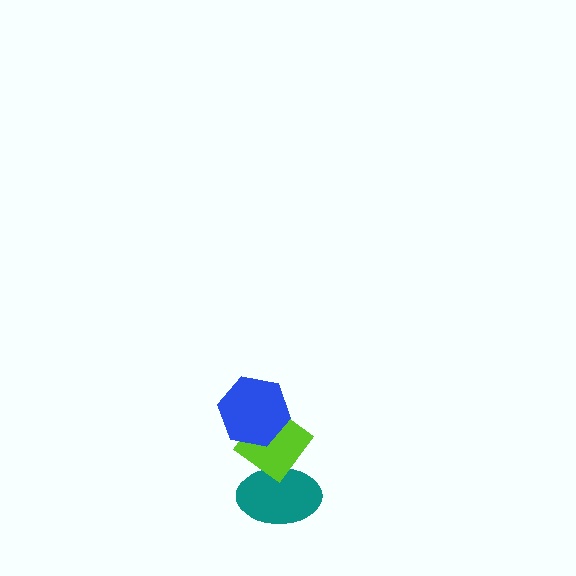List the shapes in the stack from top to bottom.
From top to bottom: the blue hexagon, the lime diamond, the teal ellipse.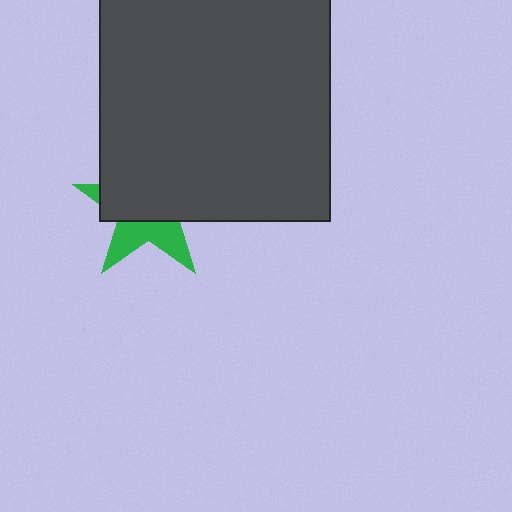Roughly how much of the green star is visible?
A small part of it is visible (roughly 38%).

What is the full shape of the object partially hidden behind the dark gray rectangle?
The partially hidden object is a green star.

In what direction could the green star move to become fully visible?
The green star could move down. That would shift it out from behind the dark gray rectangle entirely.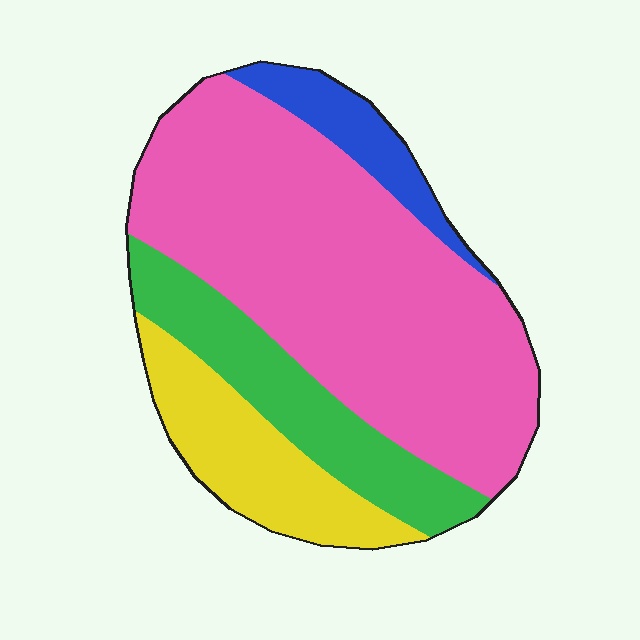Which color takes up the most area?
Pink, at roughly 60%.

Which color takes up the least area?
Blue, at roughly 10%.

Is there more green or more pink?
Pink.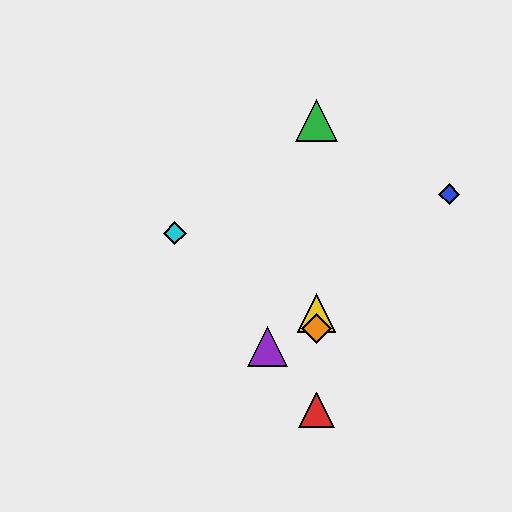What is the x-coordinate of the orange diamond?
The orange diamond is at x≈316.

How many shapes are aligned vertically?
4 shapes (the red triangle, the green triangle, the yellow triangle, the orange diamond) are aligned vertically.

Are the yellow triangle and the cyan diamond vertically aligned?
No, the yellow triangle is at x≈316 and the cyan diamond is at x≈175.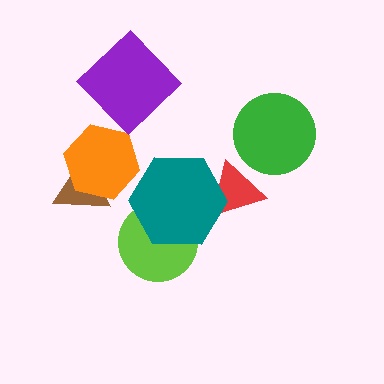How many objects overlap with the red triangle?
1 object overlaps with the red triangle.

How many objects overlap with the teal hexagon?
2 objects overlap with the teal hexagon.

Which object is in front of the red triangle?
The teal hexagon is in front of the red triangle.